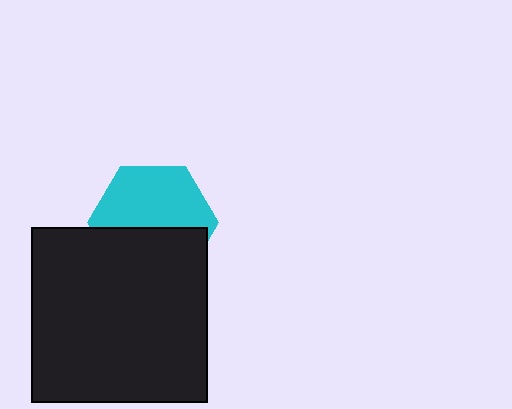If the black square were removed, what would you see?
You would see the complete cyan hexagon.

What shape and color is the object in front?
The object in front is a black square.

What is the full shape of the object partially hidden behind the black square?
The partially hidden object is a cyan hexagon.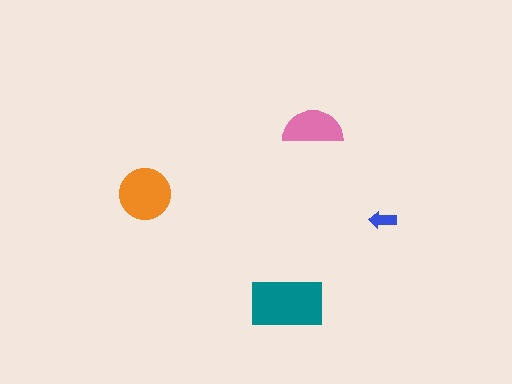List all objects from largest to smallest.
The teal rectangle, the orange circle, the pink semicircle, the blue arrow.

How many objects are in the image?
There are 4 objects in the image.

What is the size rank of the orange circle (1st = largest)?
2nd.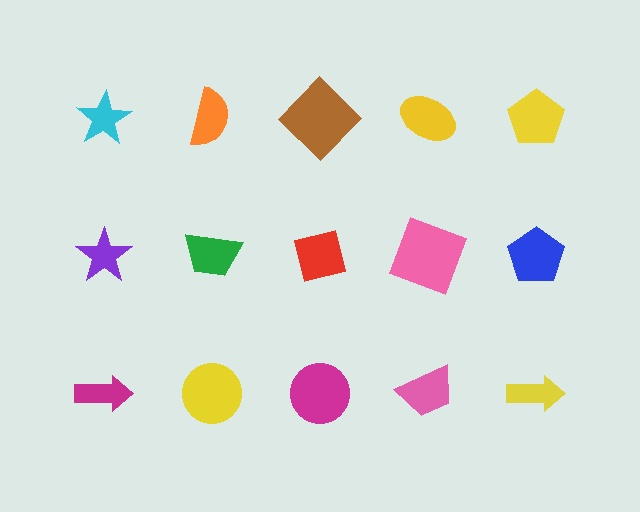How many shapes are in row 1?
5 shapes.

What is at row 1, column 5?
A yellow pentagon.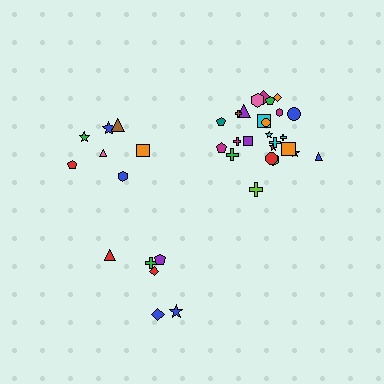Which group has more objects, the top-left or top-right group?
The top-right group.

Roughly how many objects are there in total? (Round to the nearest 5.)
Roughly 40 objects in total.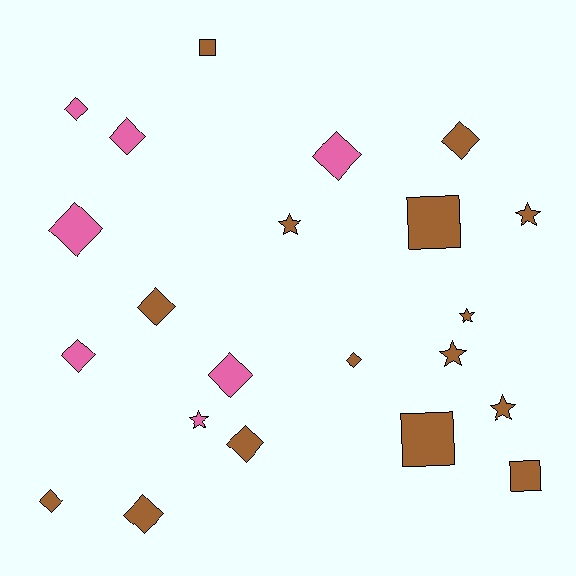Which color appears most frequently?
Brown, with 15 objects.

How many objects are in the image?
There are 22 objects.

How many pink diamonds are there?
There are 6 pink diamonds.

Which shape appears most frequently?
Diamond, with 12 objects.